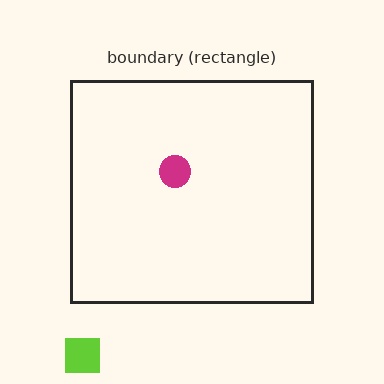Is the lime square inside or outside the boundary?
Outside.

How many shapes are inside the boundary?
1 inside, 1 outside.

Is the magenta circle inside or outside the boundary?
Inside.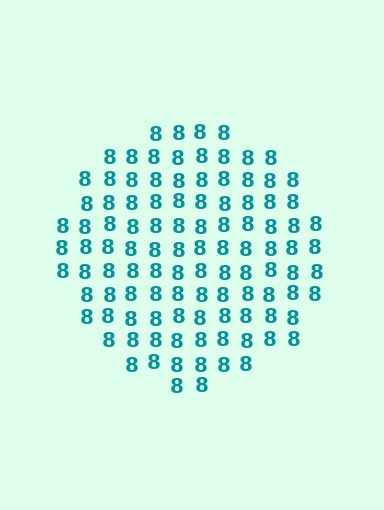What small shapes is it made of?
It is made of small digit 8's.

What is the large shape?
The large shape is a circle.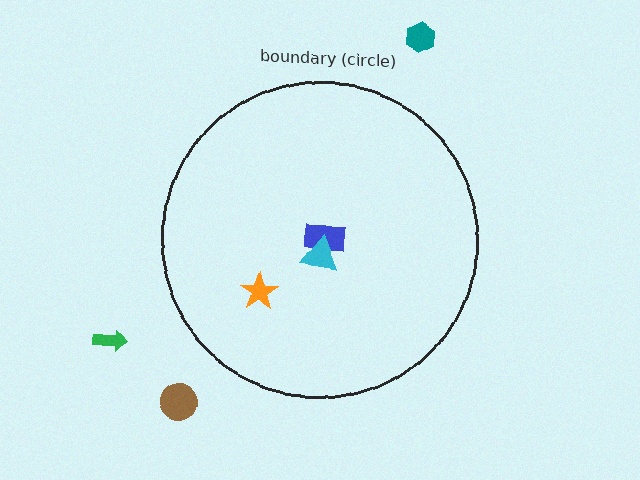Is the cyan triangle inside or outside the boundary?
Inside.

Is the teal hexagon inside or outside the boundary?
Outside.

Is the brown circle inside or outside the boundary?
Outside.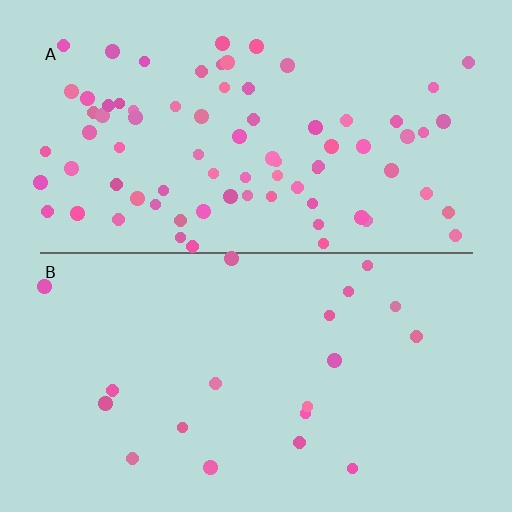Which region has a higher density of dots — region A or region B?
A (the top).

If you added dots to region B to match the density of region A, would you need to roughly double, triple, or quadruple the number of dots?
Approximately quadruple.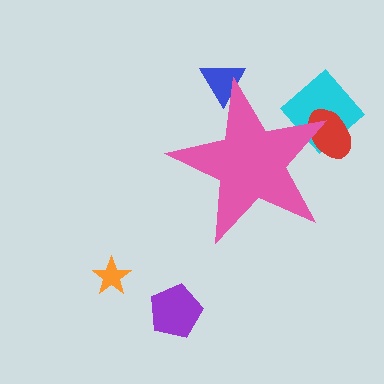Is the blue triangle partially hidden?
Yes, the blue triangle is partially hidden behind the pink star.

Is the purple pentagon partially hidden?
No, the purple pentagon is fully visible.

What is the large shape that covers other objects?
A pink star.